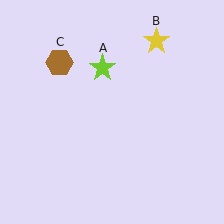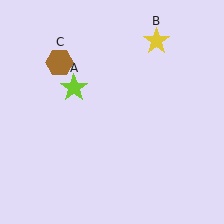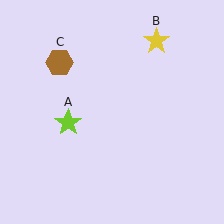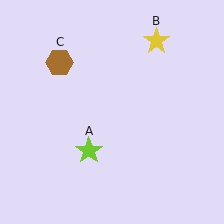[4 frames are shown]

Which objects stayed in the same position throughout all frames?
Yellow star (object B) and brown hexagon (object C) remained stationary.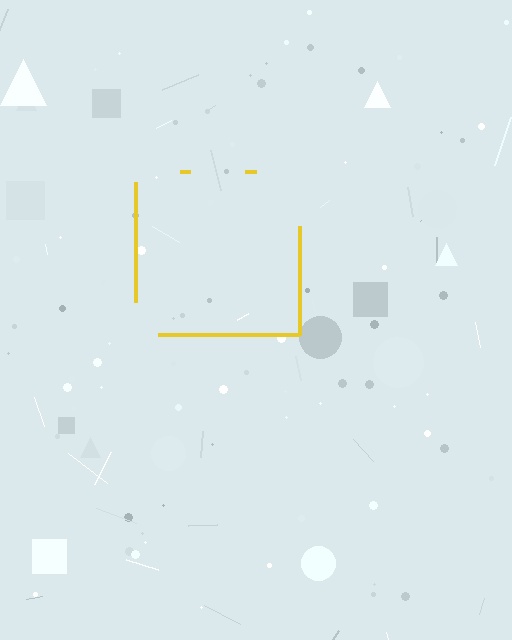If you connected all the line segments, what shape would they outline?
They would outline a square.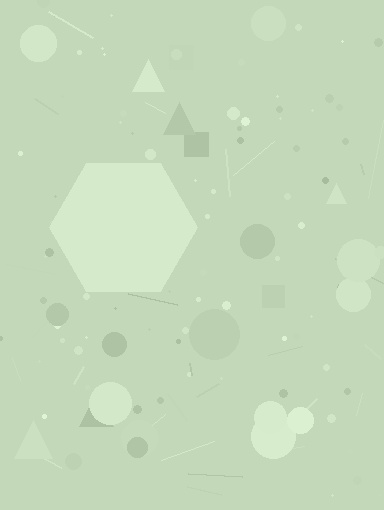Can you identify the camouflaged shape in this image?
The camouflaged shape is a hexagon.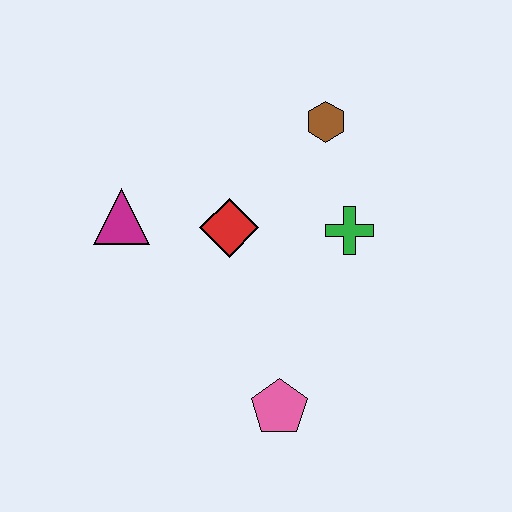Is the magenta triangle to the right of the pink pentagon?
No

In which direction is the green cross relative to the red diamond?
The green cross is to the right of the red diamond.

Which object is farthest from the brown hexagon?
The pink pentagon is farthest from the brown hexagon.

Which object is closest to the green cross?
The brown hexagon is closest to the green cross.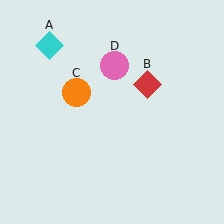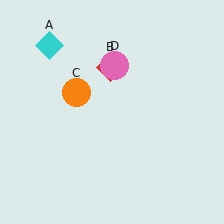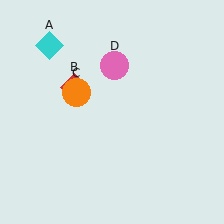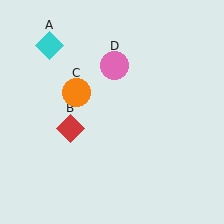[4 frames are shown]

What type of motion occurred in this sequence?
The red diamond (object B) rotated counterclockwise around the center of the scene.